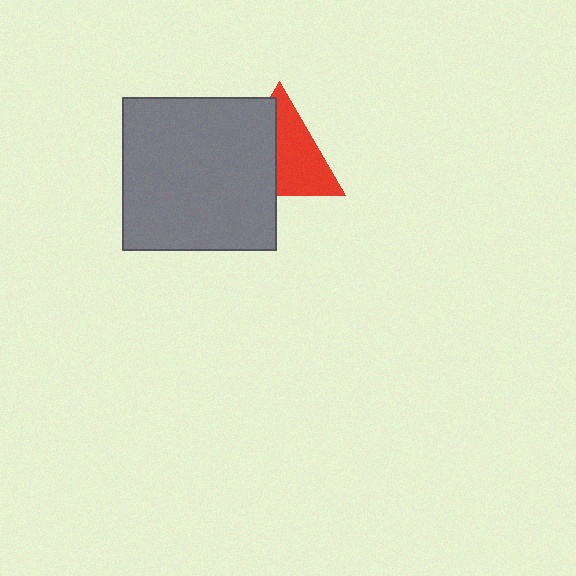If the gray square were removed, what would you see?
You would see the complete red triangle.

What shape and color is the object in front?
The object in front is a gray square.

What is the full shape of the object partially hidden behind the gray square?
The partially hidden object is a red triangle.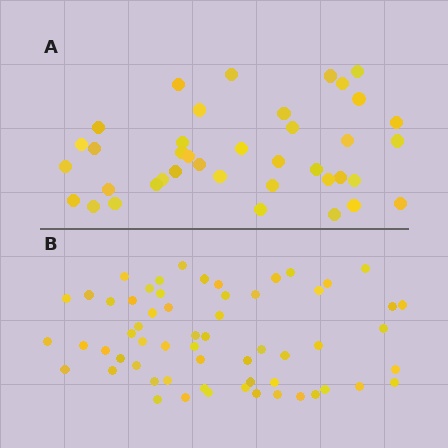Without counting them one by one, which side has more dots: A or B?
Region B (the bottom region) has more dots.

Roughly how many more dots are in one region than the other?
Region B has approximately 20 more dots than region A.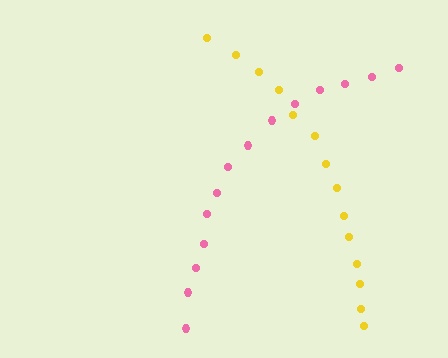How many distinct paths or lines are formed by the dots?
There are 2 distinct paths.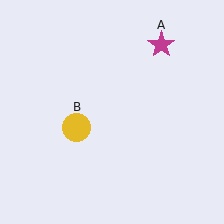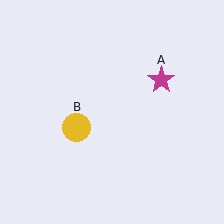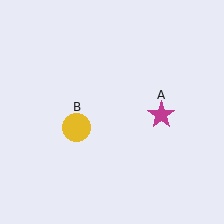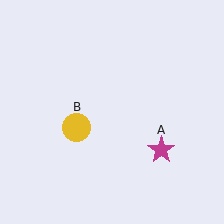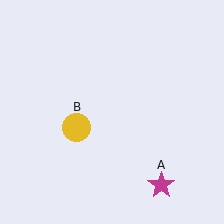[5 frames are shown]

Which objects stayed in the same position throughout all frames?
Yellow circle (object B) remained stationary.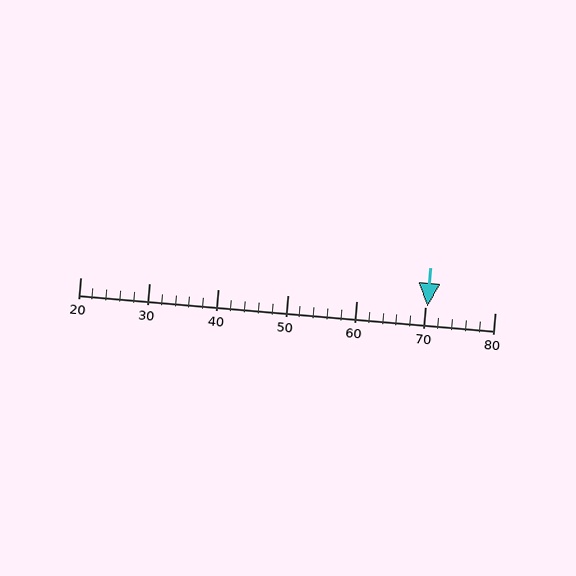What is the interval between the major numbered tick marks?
The major tick marks are spaced 10 units apart.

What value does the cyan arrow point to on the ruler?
The cyan arrow points to approximately 70.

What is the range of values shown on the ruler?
The ruler shows values from 20 to 80.